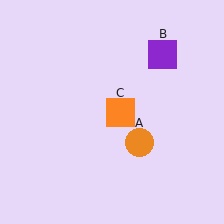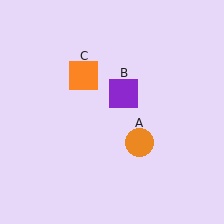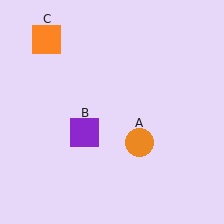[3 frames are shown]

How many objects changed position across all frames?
2 objects changed position: purple square (object B), orange square (object C).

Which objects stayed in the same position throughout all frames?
Orange circle (object A) remained stationary.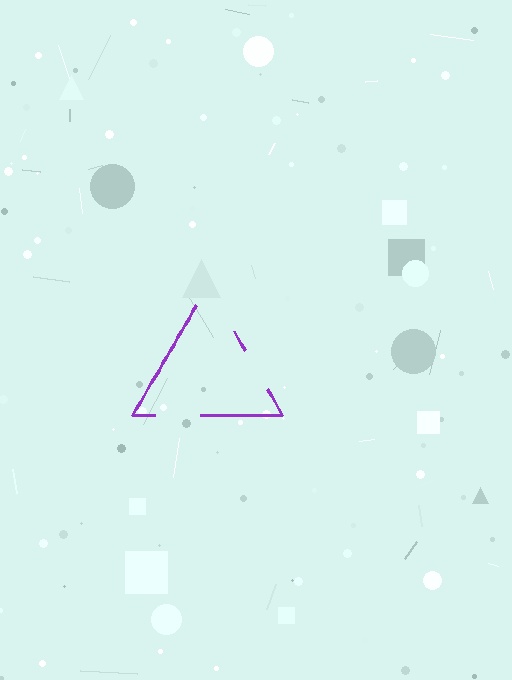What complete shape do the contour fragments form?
The contour fragments form a triangle.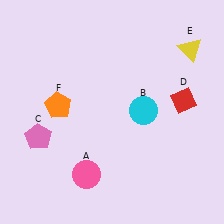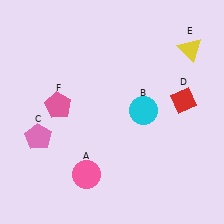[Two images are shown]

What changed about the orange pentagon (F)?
In Image 1, F is orange. In Image 2, it changed to pink.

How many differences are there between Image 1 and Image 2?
There is 1 difference between the two images.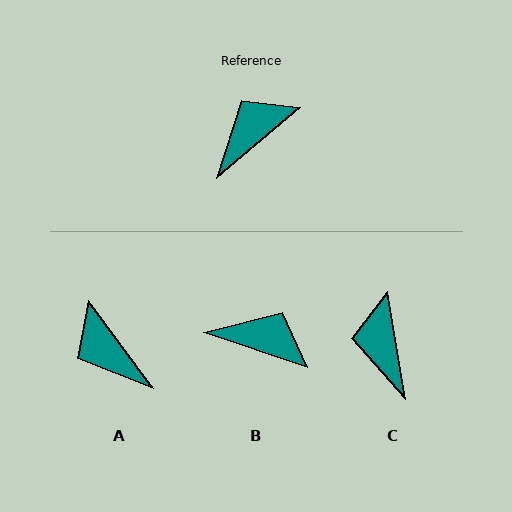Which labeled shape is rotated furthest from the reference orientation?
A, about 86 degrees away.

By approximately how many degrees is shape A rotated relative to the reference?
Approximately 86 degrees counter-clockwise.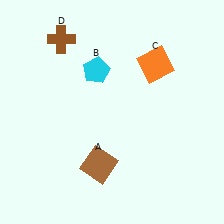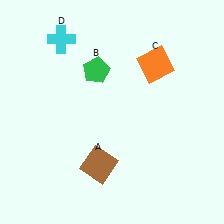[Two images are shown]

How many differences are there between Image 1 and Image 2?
There are 2 differences between the two images.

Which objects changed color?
B changed from cyan to green. D changed from brown to cyan.